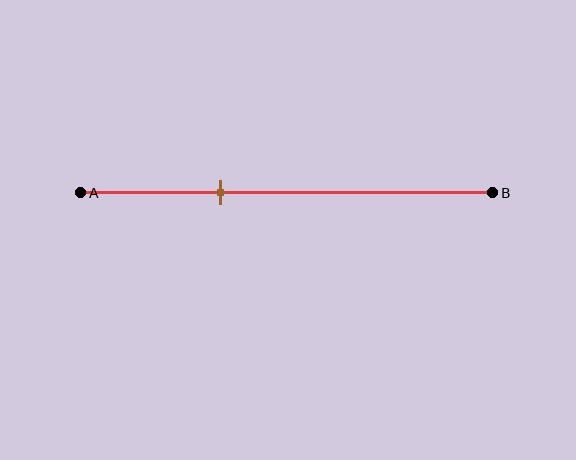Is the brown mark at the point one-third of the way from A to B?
Yes, the mark is approximately at the one-third point.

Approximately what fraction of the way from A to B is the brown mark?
The brown mark is approximately 35% of the way from A to B.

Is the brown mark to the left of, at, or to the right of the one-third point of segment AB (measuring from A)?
The brown mark is approximately at the one-third point of segment AB.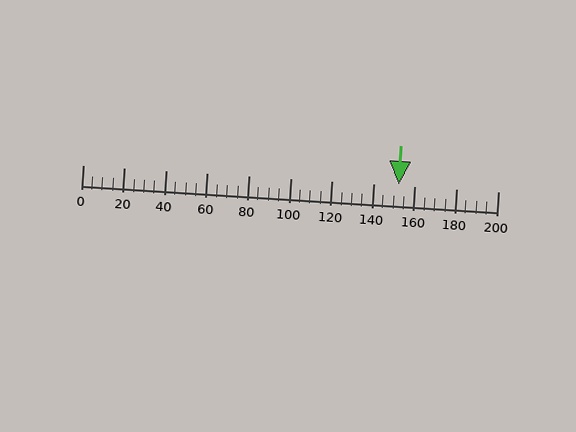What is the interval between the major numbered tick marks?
The major tick marks are spaced 20 units apart.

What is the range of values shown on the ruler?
The ruler shows values from 0 to 200.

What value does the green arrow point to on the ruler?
The green arrow points to approximately 152.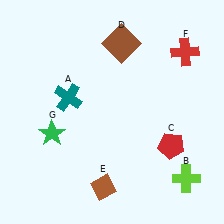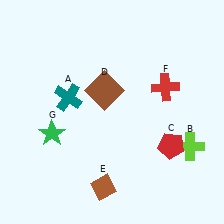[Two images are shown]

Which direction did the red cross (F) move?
The red cross (F) moved down.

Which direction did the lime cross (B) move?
The lime cross (B) moved up.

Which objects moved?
The objects that moved are: the lime cross (B), the brown square (D), the red cross (F).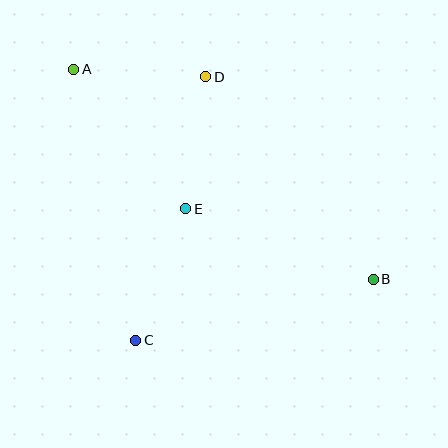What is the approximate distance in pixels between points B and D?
The distance between B and D is approximately 263 pixels.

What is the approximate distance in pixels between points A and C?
The distance between A and C is approximately 278 pixels.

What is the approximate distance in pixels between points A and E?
The distance between A and E is approximately 179 pixels.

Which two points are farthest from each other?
Points A and B are farthest from each other.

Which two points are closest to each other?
Points A and D are closest to each other.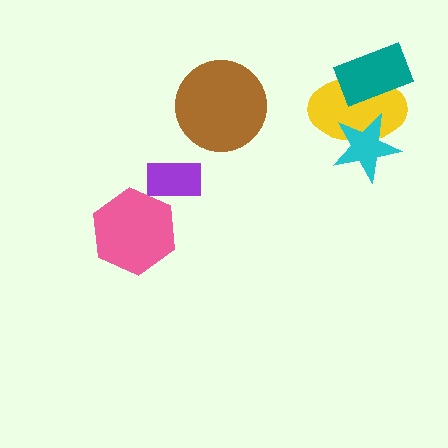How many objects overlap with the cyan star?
1 object overlaps with the cyan star.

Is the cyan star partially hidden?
No, no other shape covers it.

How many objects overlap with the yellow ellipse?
2 objects overlap with the yellow ellipse.